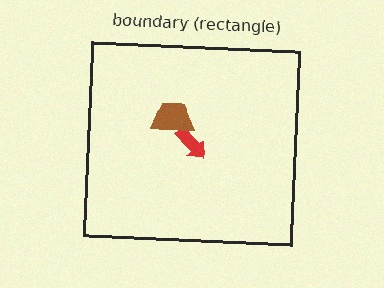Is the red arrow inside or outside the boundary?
Inside.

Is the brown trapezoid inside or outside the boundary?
Inside.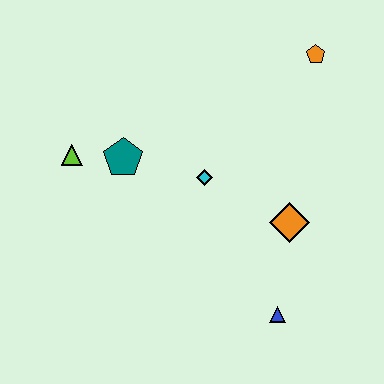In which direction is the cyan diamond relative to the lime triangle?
The cyan diamond is to the right of the lime triangle.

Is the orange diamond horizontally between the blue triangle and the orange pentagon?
Yes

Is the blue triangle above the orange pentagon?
No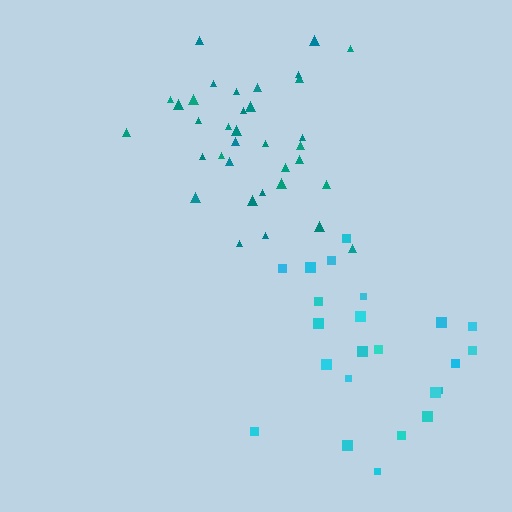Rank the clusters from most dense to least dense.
teal, cyan.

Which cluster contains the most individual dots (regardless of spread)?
Teal (35).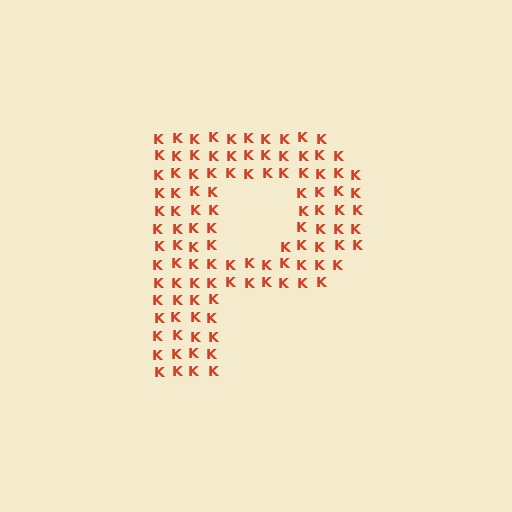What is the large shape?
The large shape is the letter P.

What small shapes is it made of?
It is made of small letter K's.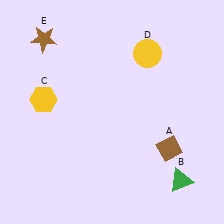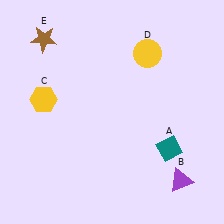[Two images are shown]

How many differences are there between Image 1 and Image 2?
There are 2 differences between the two images.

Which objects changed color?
A changed from brown to teal. B changed from green to purple.